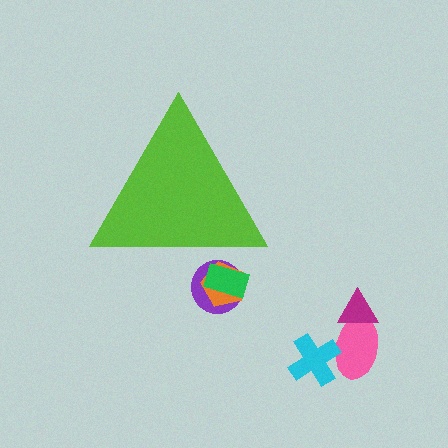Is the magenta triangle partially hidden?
No, the magenta triangle is fully visible.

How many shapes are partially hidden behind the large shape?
3 shapes are partially hidden.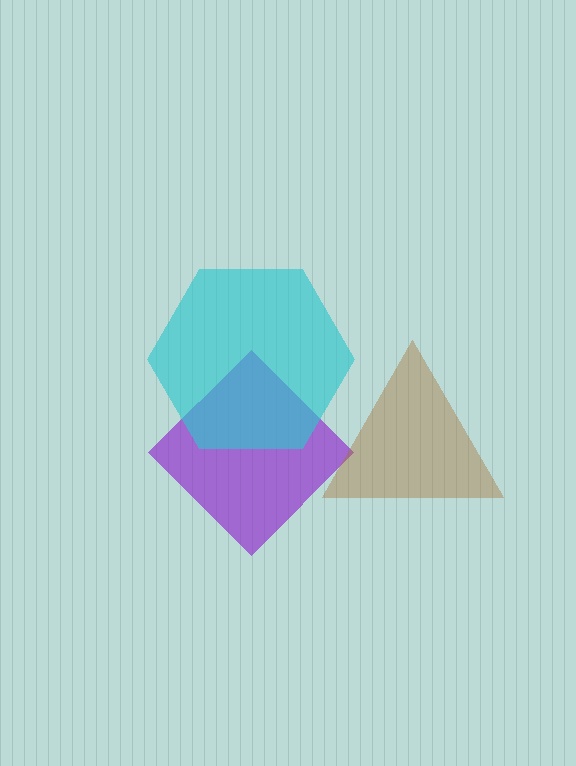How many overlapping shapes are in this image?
There are 3 overlapping shapes in the image.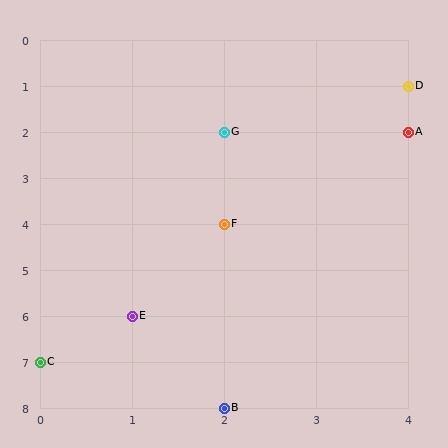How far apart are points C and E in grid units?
Points C and E are 1 column and 1 row apart (about 1.4 grid units diagonally).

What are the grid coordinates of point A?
Point A is at grid coordinates (4, 2).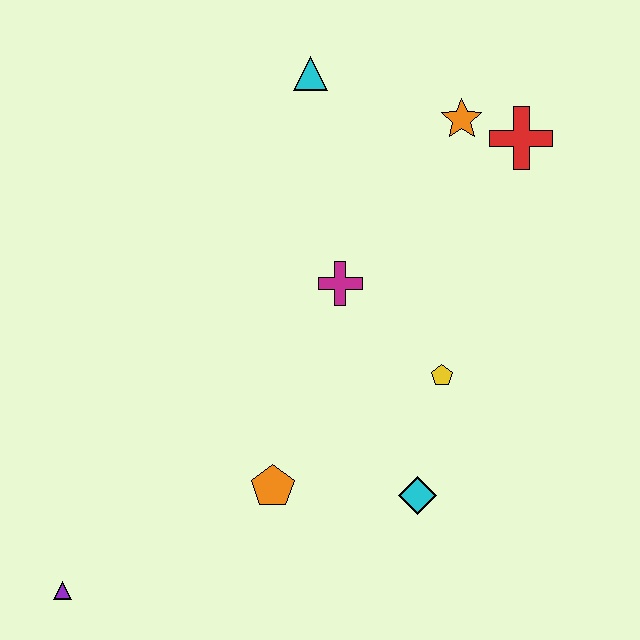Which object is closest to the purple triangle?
The orange pentagon is closest to the purple triangle.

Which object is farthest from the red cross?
The purple triangle is farthest from the red cross.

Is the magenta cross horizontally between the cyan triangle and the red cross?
Yes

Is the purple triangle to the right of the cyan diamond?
No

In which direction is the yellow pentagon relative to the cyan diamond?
The yellow pentagon is above the cyan diamond.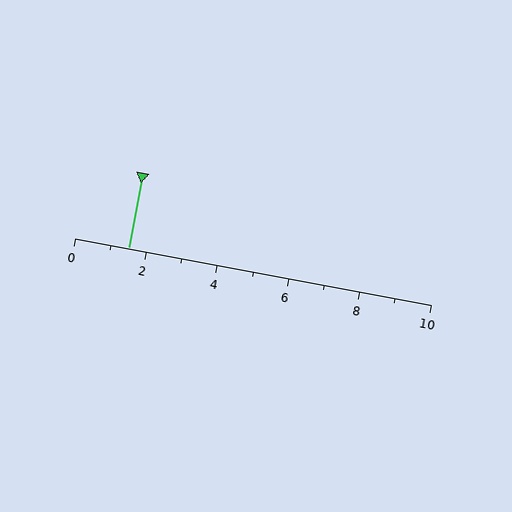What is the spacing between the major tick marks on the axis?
The major ticks are spaced 2 apart.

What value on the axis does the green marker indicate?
The marker indicates approximately 1.5.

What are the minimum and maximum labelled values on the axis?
The axis runs from 0 to 10.